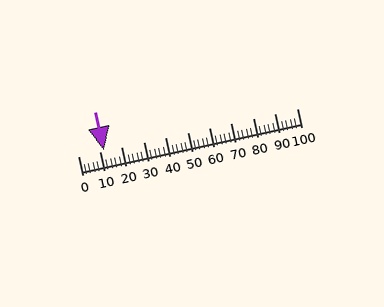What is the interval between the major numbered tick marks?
The major tick marks are spaced 10 units apart.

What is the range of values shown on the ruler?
The ruler shows values from 0 to 100.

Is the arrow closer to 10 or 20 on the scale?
The arrow is closer to 10.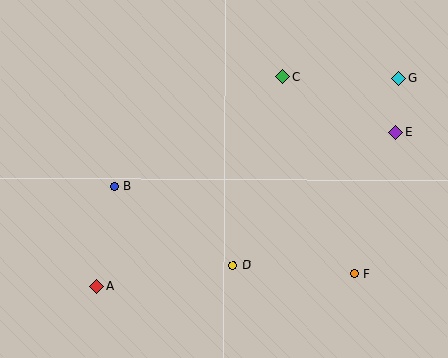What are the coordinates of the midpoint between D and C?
The midpoint between D and C is at (258, 171).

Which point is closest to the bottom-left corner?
Point A is closest to the bottom-left corner.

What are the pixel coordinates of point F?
Point F is at (355, 274).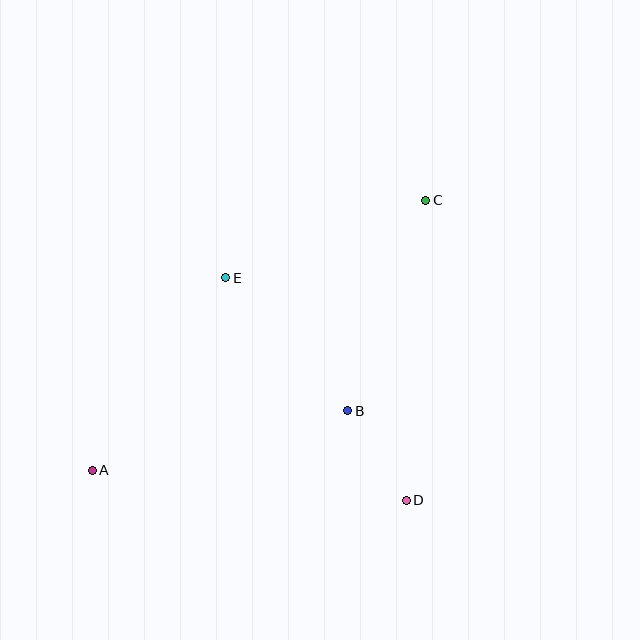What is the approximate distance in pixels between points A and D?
The distance between A and D is approximately 315 pixels.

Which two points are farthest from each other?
Points A and C are farthest from each other.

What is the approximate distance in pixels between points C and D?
The distance between C and D is approximately 301 pixels.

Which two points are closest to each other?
Points B and D are closest to each other.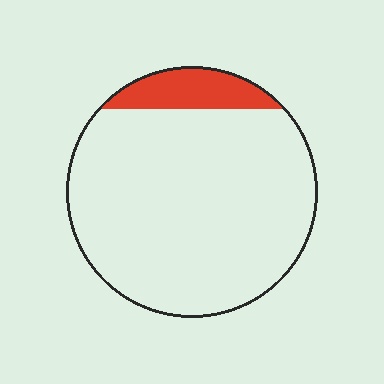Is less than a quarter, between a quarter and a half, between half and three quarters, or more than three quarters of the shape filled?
Less than a quarter.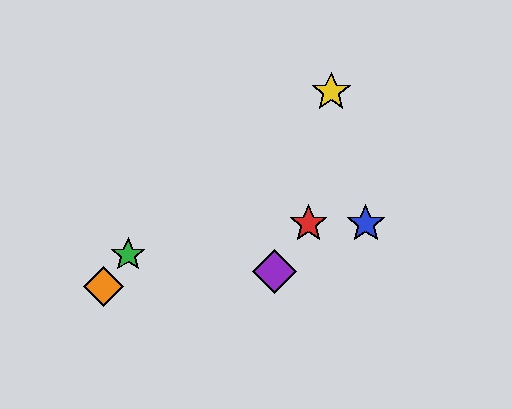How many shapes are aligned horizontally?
2 shapes (the red star, the blue star) are aligned horizontally.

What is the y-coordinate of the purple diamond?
The purple diamond is at y≈272.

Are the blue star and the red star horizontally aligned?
Yes, both are at y≈224.